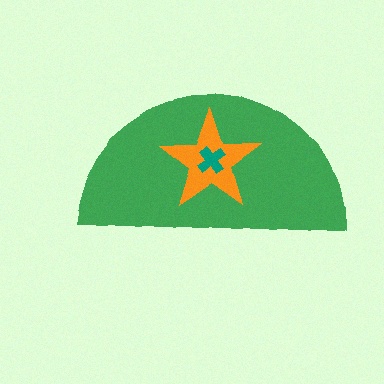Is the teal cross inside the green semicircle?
Yes.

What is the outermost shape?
The green semicircle.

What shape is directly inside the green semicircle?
The orange star.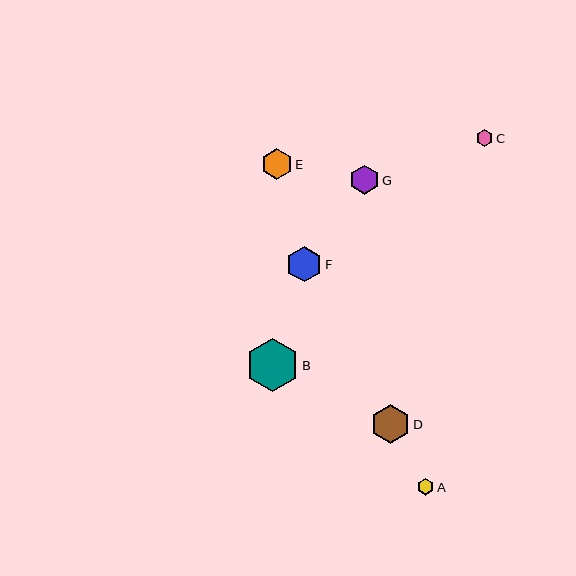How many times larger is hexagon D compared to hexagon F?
Hexagon D is approximately 1.1 times the size of hexagon F.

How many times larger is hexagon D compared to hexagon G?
Hexagon D is approximately 1.4 times the size of hexagon G.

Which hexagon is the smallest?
Hexagon C is the smallest with a size of approximately 17 pixels.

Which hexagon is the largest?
Hexagon B is the largest with a size of approximately 53 pixels.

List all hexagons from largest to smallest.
From largest to smallest: B, D, F, E, G, A, C.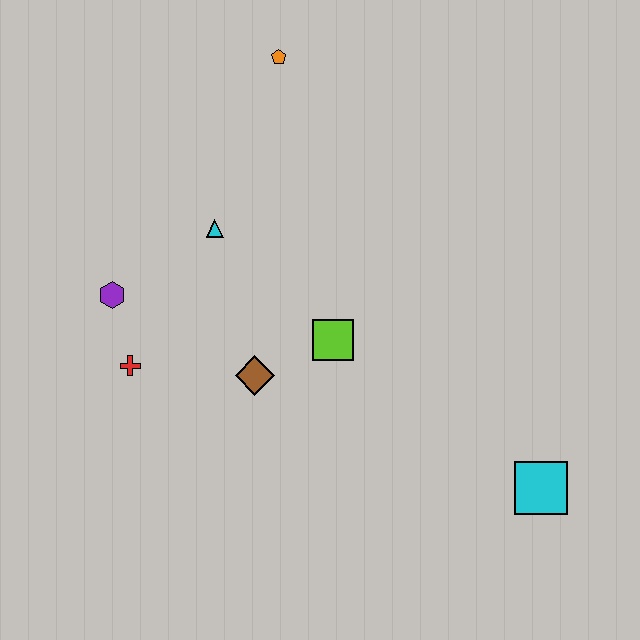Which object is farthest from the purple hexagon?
The cyan square is farthest from the purple hexagon.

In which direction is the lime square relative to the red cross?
The lime square is to the right of the red cross.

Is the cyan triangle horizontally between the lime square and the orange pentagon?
No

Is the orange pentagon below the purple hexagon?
No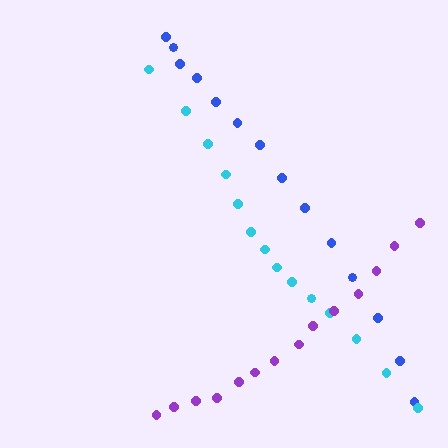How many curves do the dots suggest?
There are 3 distinct paths.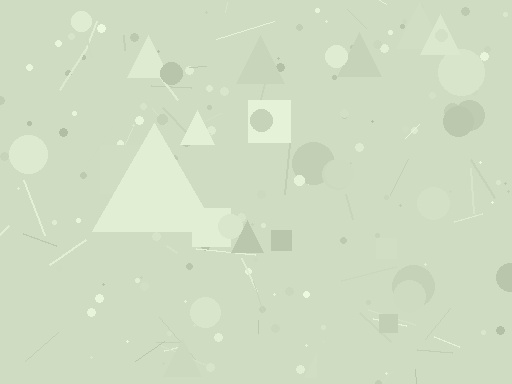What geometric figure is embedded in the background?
A triangle is embedded in the background.